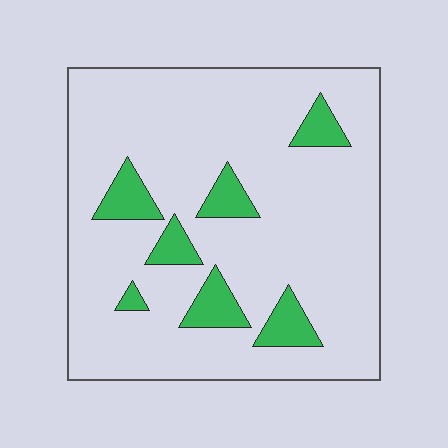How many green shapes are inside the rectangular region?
7.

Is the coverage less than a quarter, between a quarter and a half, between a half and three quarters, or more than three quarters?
Less than a quarter.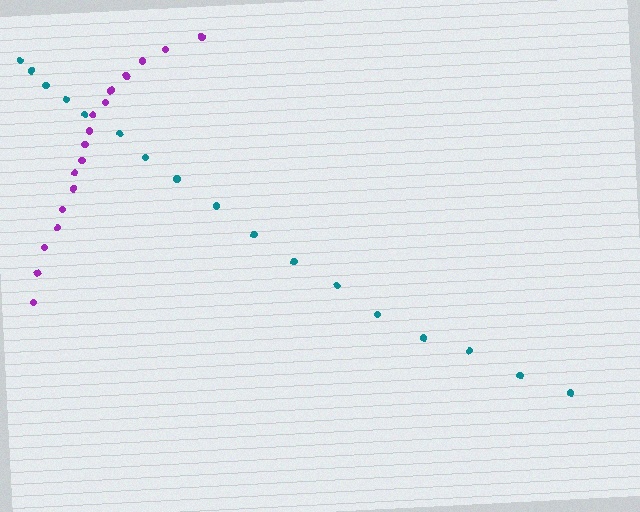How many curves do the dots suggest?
There are 2 distinct paths.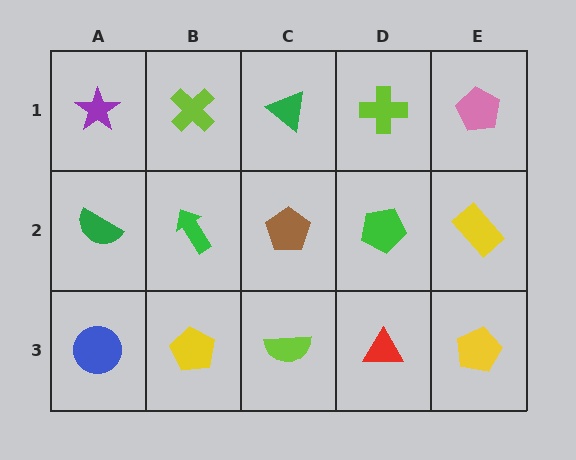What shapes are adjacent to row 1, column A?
A green semicircle (row 2, column A), a lime cross (row 1, column B).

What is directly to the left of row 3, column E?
A red triangle.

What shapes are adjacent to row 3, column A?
A green semicircle (row 2, column A), a yellow pentagon (row 3, column B).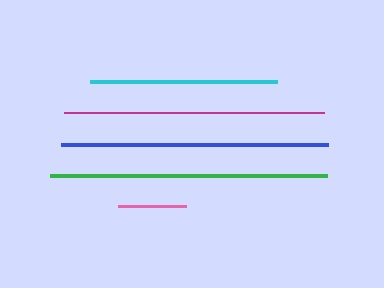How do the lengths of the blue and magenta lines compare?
The blue and magenta lines are approximately the same length.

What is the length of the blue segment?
The blue segment is approximately 267 pixels long.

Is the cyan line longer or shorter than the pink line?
The cyan line is longer than the pink line.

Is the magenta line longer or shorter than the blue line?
The blue line is longer than the magenta line.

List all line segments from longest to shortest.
From longest to shortest: green, blue, magenta, cyan, pink.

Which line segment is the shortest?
The pink line is the shortest at approximately 68 pixels.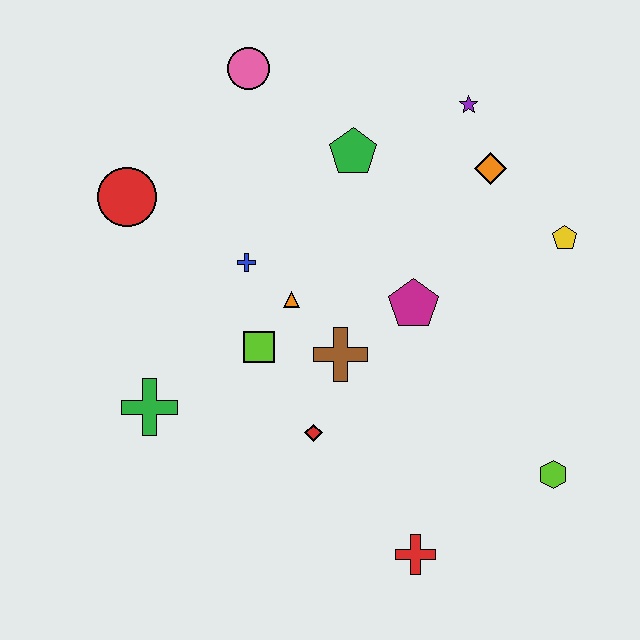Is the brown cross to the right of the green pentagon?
No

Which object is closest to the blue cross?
The orange triangle is closest to the blue cross.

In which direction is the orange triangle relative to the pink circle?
The orange triangle is below the pink circle.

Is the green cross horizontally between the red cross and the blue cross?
No